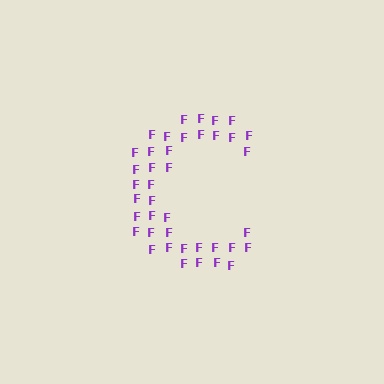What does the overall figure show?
The overall figure shows the letter C.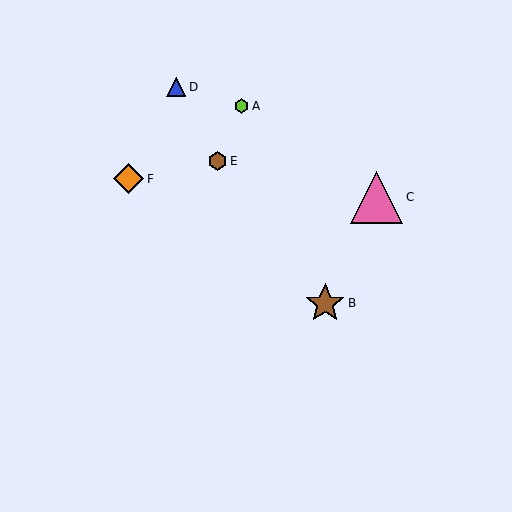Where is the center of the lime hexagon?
The center of the lime hexagon is at (241, 106).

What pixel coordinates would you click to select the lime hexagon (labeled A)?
Click at (241, 106) to select the lime hexagon A.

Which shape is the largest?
The pink triangle (labeled C) is the largest.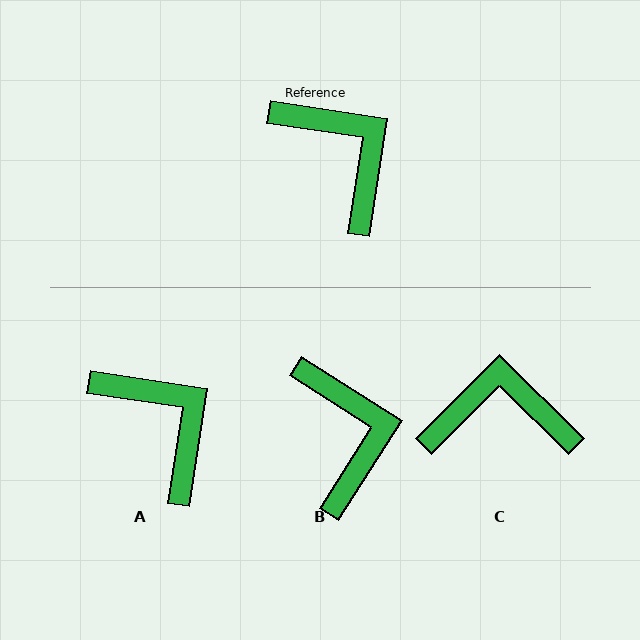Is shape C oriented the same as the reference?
No, it is off by about 54 degrees.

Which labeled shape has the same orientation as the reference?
A.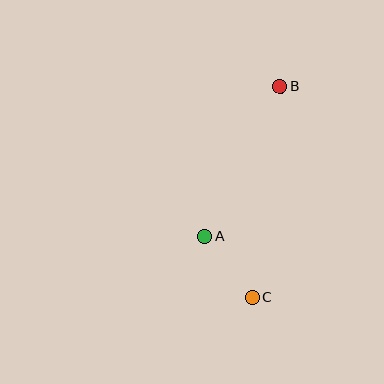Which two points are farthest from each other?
Points B and C are farthest from each other.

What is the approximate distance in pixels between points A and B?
The distance between A and B is approximately 168 pixels.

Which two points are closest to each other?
Points A and C are closest to each other.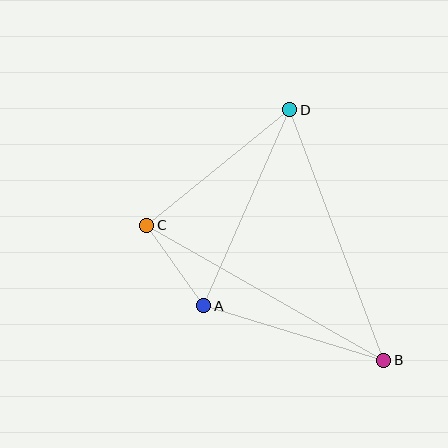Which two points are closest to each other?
Points A and C are closest to each other.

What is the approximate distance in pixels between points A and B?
The distance between A and B is approximately 188 pixels.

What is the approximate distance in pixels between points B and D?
The distance between B and D is approximately 267 pixels.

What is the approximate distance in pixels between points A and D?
The distance between A and D is approximately 214 pixels.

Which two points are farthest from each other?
Points B and C are farthest from each other.